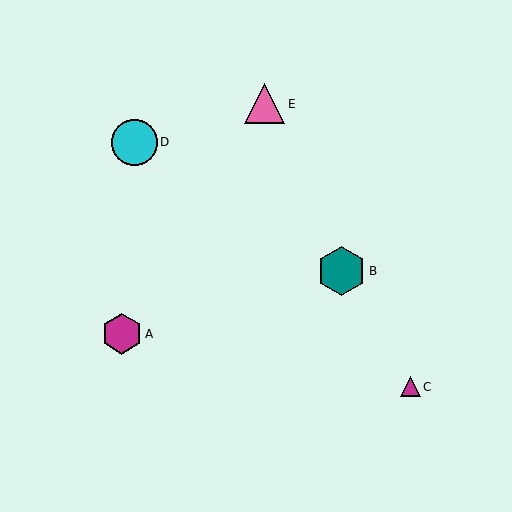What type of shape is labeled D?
Shape D is a cyan circle.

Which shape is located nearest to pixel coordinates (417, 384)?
The magenta triangle (labeled C) at (411, 387) is nearest to that location.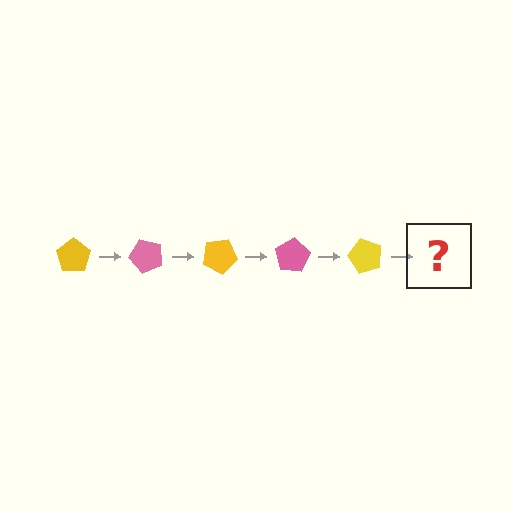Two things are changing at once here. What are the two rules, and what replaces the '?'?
The two rules are that it rotates 50 degrees each step and the color cycles through yellow and pink. The '?' should be a pink pentagon, rotated 250 degrees from the start.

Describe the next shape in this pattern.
It should be a pink pentagon, rotated 250 degrees from the start.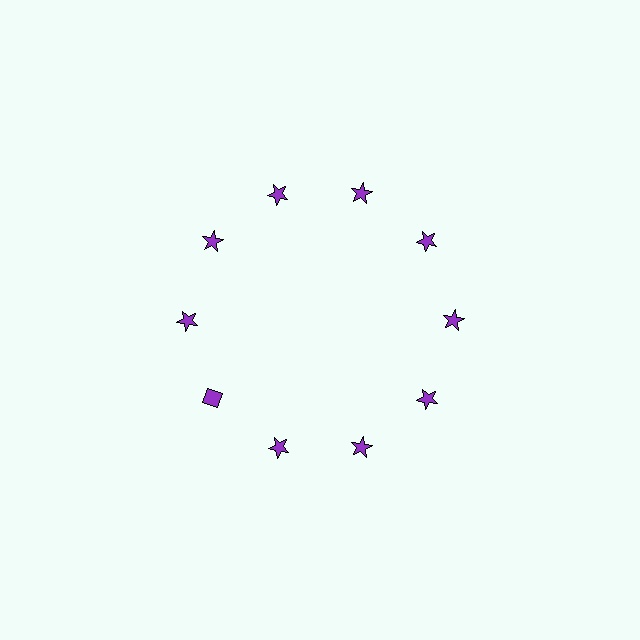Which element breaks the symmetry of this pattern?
The purple diamond at roughly the 8 o'clock position breaks the symmetry. All other shapes are purple stars.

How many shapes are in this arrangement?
There are 10 shapes arranged in a ring pattern.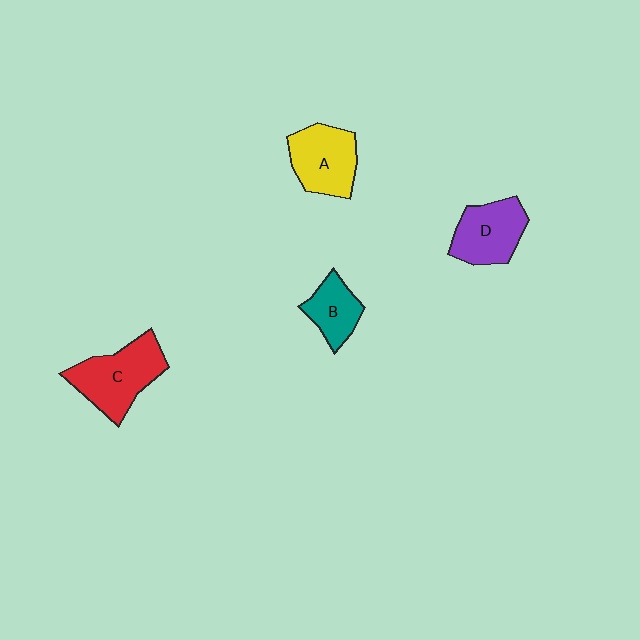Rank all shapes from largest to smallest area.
From largest to smallest: C (red), A (yellow), D (purple), B (teal).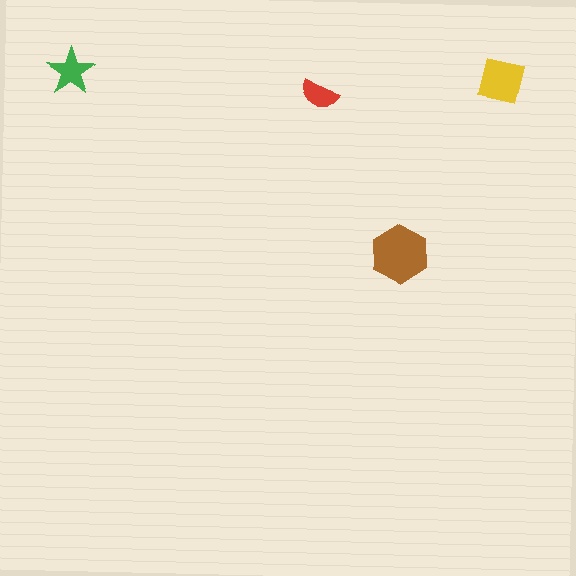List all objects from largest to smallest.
The brown hexagon, the yellow square, the green star, the red semicircle.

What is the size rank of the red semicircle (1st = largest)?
4th.